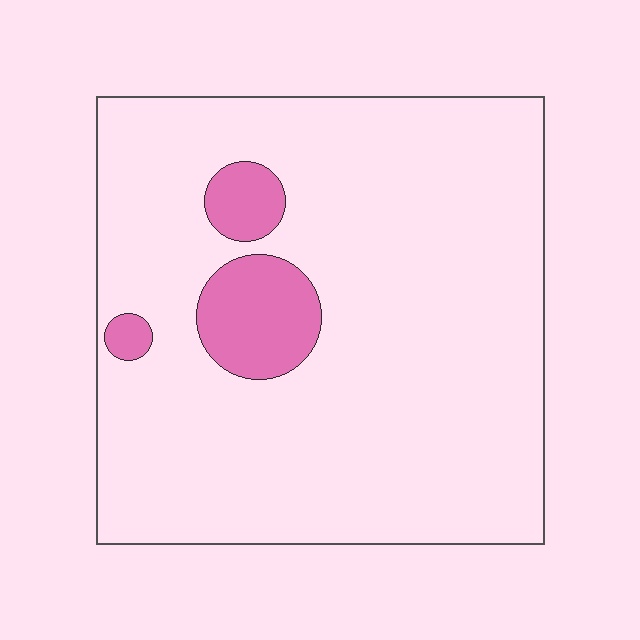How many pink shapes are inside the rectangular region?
3.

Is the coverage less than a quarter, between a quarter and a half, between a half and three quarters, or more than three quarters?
Less than a quarter.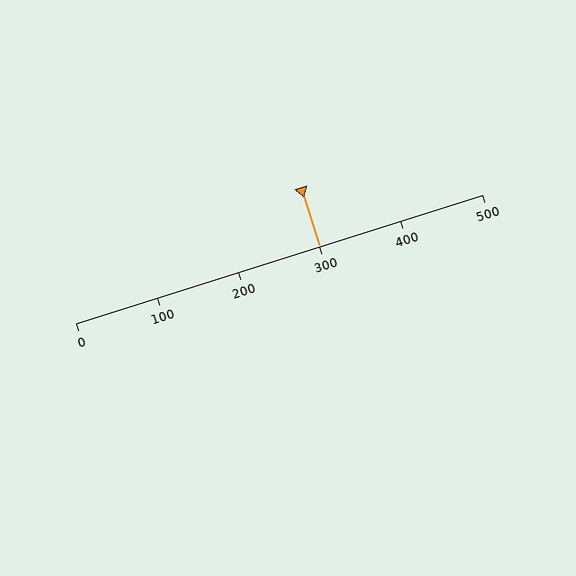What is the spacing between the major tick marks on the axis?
The major ticks are spaced 100 apart.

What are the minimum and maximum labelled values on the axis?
The axis runs from 0 to 500.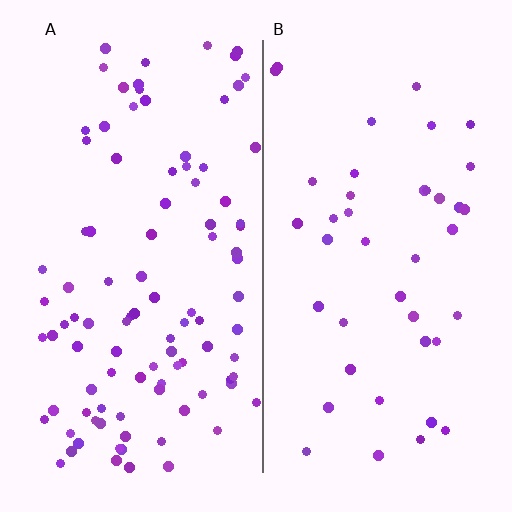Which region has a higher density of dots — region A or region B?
A (the left).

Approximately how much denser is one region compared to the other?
Approximately 2.4× — region A over region B.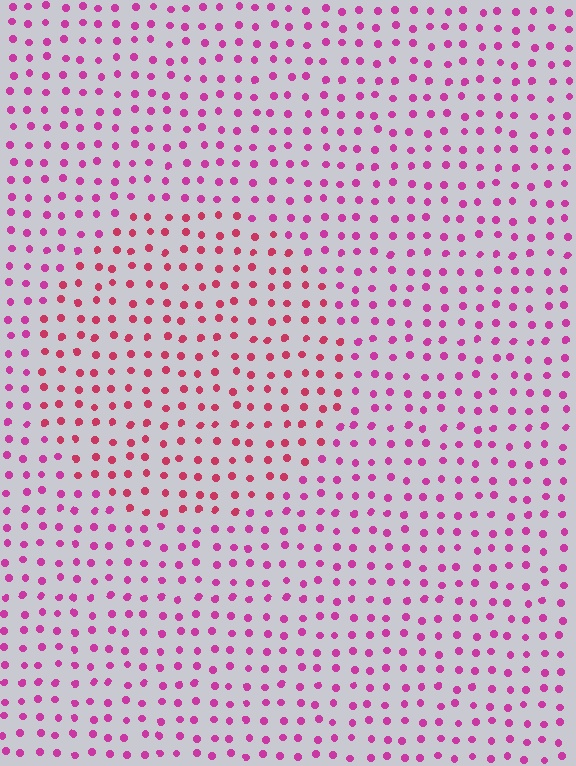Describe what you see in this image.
The image is filled with small magenta elements in a uniform arrangement. A circle-shaped region is visible where the elements are tinted to a slightly different hue, forming a subtle color boundary.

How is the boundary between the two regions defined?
The boundary is defined purely by a slight shift in hue (about 28 degrees). Spacing, size, and orientation are identical on both sides.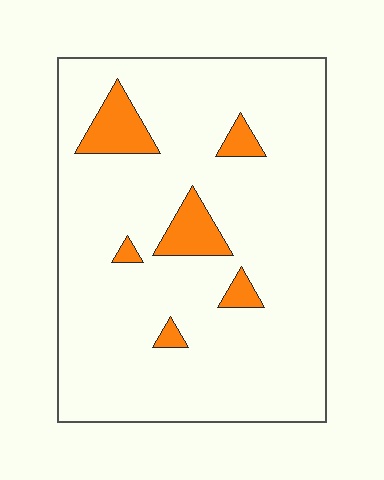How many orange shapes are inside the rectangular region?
6.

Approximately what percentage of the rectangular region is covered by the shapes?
Approximately 10%.